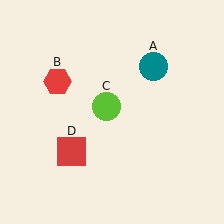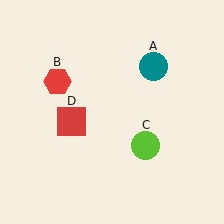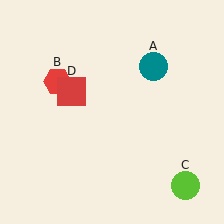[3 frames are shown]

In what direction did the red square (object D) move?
The red square (object D) moved up.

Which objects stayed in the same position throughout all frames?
Teal circle (object A) and red hexagon (object B) remained stationary.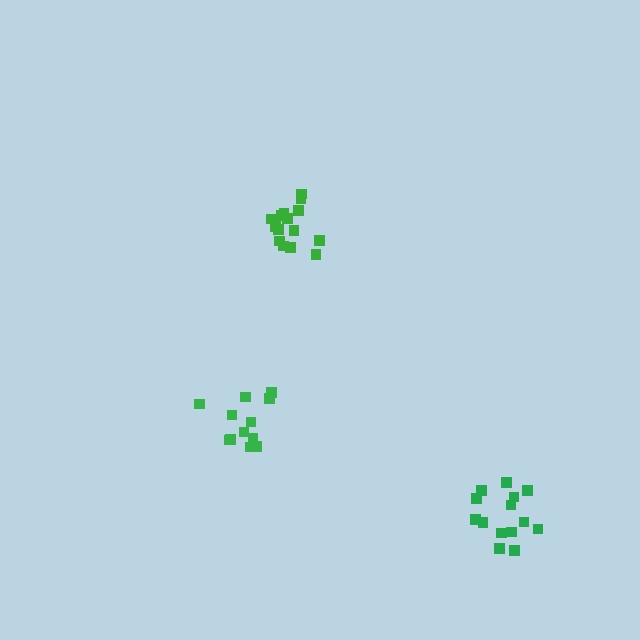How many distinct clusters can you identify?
There are 3 distinct clusters.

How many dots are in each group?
Group 1: 15 dots, Group 2: 14 dots, Group 3: 12 dots (41 total).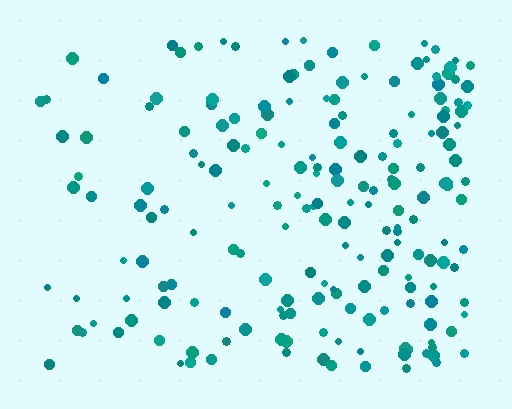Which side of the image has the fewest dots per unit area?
The left.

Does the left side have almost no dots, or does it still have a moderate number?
Still a moderate number, just noticeably fewer than the right.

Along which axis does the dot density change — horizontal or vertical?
Horizontal.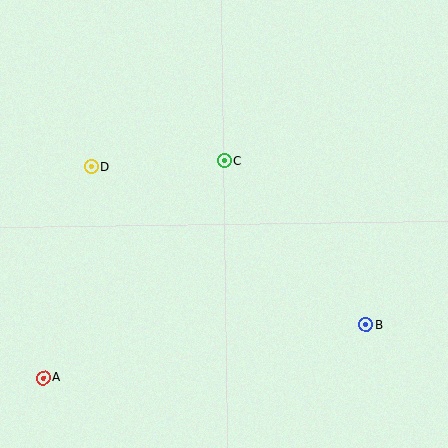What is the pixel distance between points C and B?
The distance between C and B is 217 pixels.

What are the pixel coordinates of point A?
Point A is at (43, 378).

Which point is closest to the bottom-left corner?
Point A is closest to the bottom-left corner.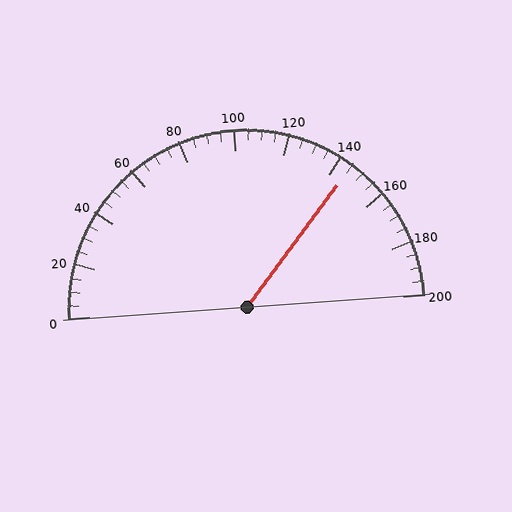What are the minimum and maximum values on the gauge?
The gauge ranges from 0 to 200.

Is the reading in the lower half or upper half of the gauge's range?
The reading is in the upper half of the range (0 to 200).